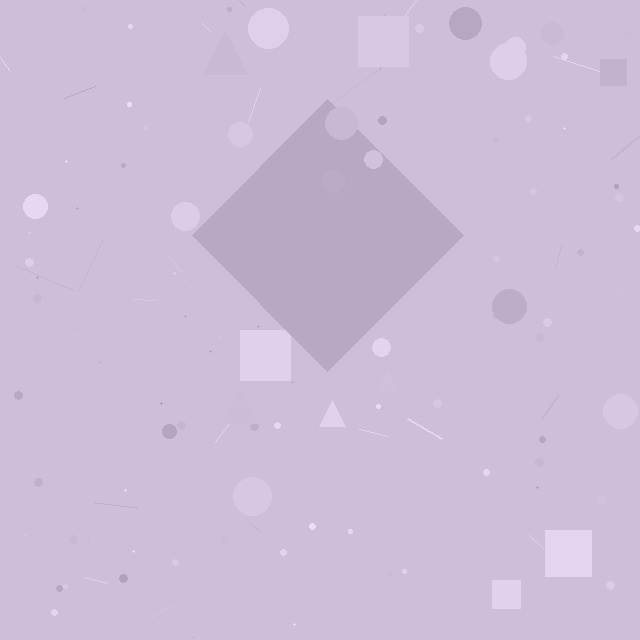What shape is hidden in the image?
A diamond is hidden in the image.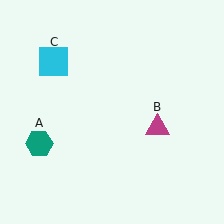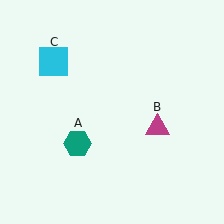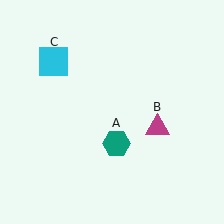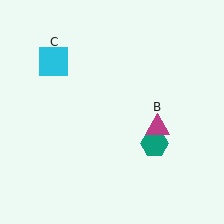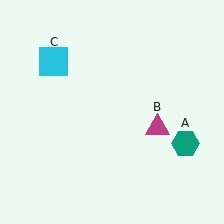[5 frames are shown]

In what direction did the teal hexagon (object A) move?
The teal hexagon (object A) moved right.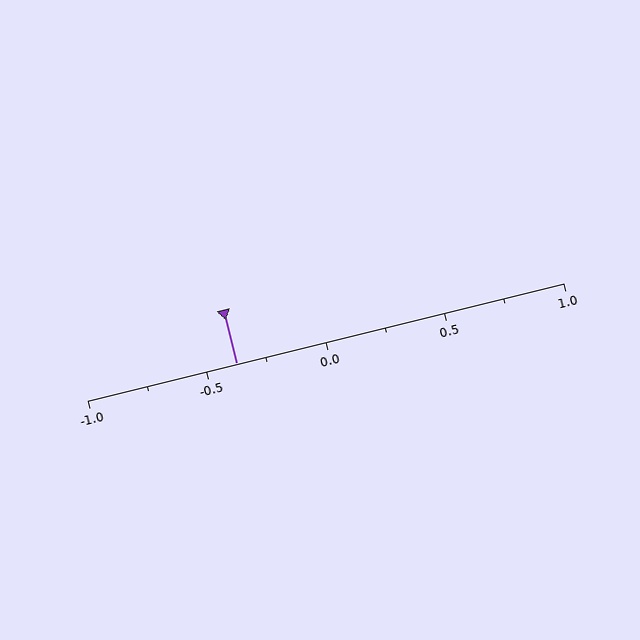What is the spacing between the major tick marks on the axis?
The major ticks are spaced 0.5 apart.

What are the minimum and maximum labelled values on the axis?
The axis runs from -1.0 to 1.0.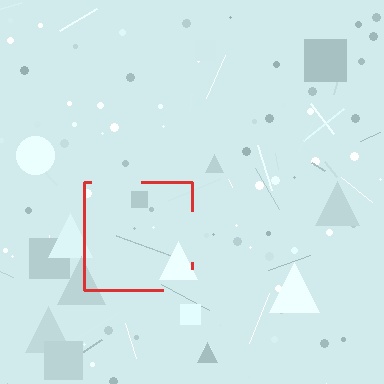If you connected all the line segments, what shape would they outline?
They would outline a square.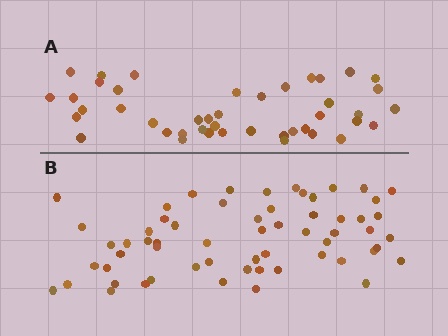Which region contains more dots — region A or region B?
Region B (the bottom region) has more dots.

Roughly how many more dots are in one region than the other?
Region B has approximately 15 more dots than region A.